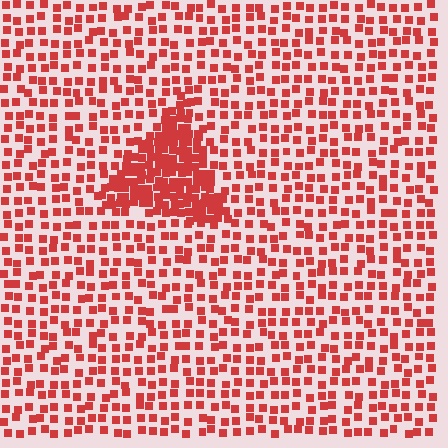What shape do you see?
I see a triangle.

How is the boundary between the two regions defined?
The boundary is defined by a change in element density (approximately 2.5x ratio). All elements are the same color, size, and shape.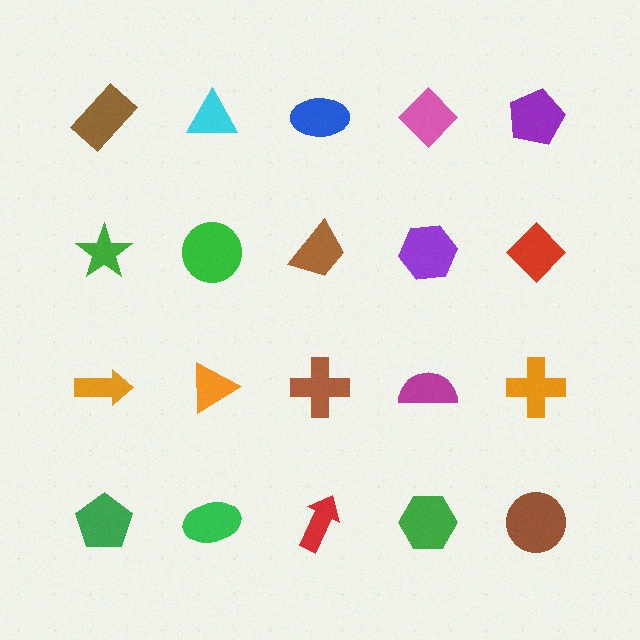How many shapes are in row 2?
5 shapes.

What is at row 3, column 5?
An orange cross.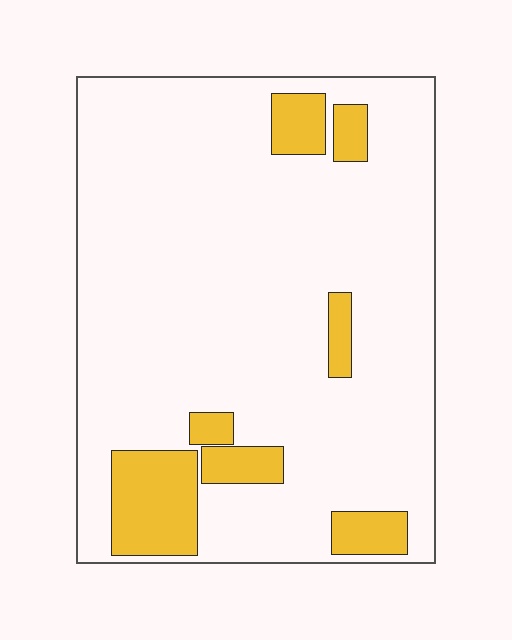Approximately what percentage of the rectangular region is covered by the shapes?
Approximately 15%.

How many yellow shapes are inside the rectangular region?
7.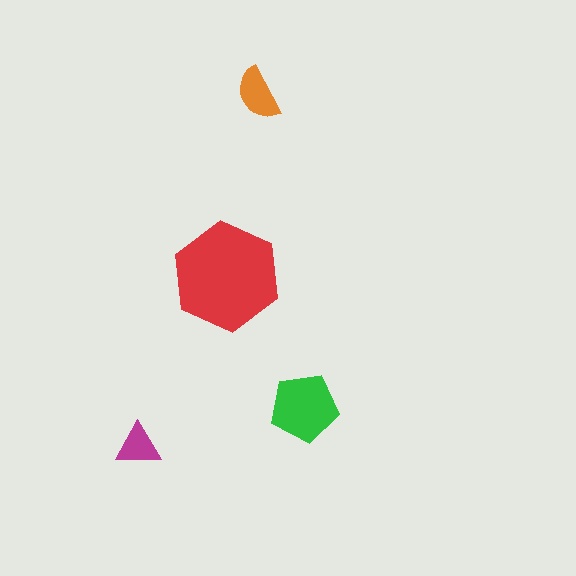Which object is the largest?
The red hexagon.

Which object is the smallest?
The magenta triangle.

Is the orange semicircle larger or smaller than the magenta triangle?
Larger.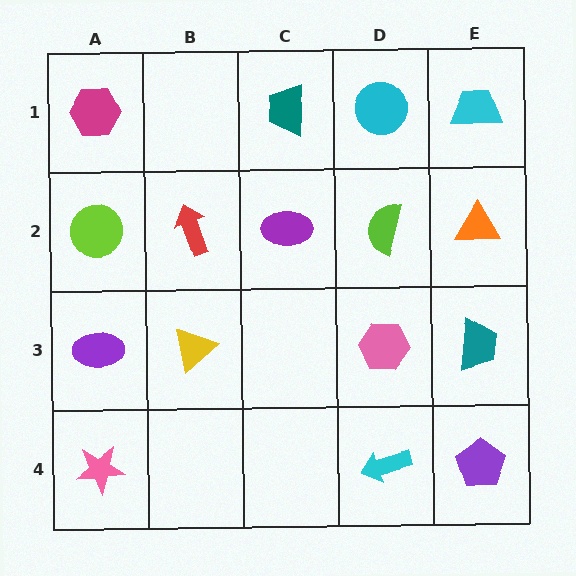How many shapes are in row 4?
3 shapes.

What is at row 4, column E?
A purple pentagon.